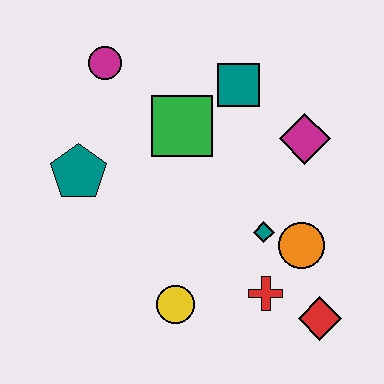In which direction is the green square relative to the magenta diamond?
The green square is to the left of the magenta diamond.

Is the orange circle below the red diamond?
No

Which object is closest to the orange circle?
The teal diamond is closest to the orange circle.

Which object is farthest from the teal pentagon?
The red diamond is farthest from the teal pentagon.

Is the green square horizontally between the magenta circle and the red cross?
Yes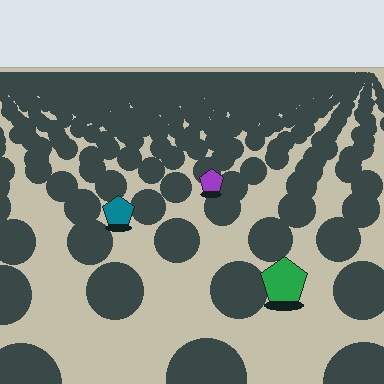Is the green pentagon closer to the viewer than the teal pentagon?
Yes. The green pentagon is closer — you can tell from the texture gradient: the ground texture is coarser near it.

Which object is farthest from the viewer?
The purple pentagon is farthest from the viewer. It appears smaller and the ground texture around it is denser.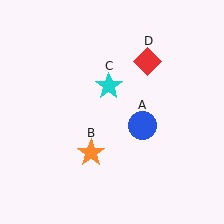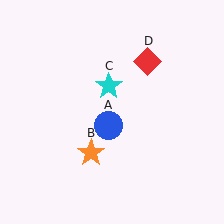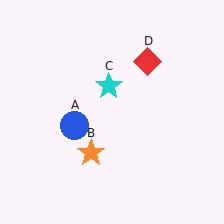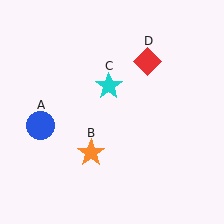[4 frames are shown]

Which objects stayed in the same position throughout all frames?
Orange star (object B) and cyan star (object C) and red diamond (object D) remained stationary.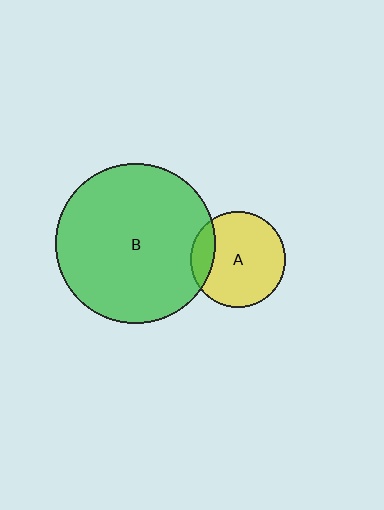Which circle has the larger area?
Circle B (green).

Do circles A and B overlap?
Yes.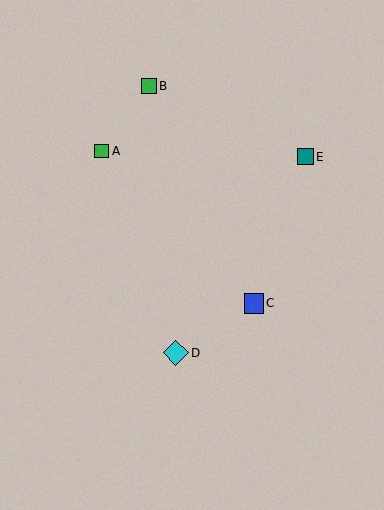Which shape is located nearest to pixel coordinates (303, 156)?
The teal square (labeled E) at (305, 157) is nearest to that location.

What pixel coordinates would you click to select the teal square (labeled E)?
Click at (305, 157) to select the teal square E.